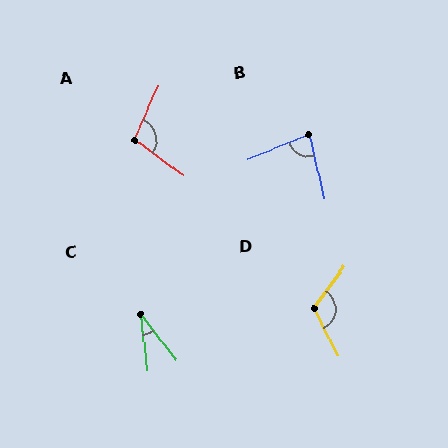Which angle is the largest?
D, at approximately 118 degrees.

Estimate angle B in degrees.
Approximately 81 degrees.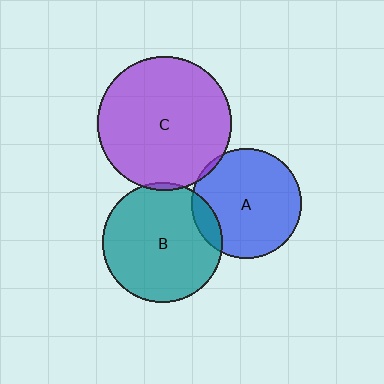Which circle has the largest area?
Circle C (purple).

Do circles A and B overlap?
Yes.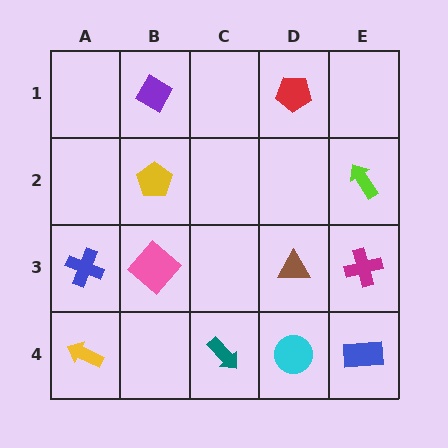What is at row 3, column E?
A magenta cross.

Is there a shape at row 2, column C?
No, that cell is empty.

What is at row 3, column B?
A pink diamond.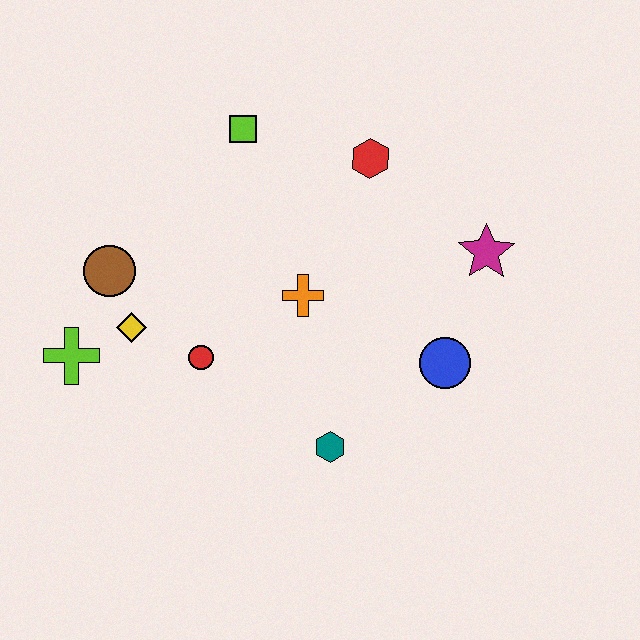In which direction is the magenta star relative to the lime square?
The magenta star is to the right of the lime square.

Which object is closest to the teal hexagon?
The blue circle is closest to the teal hexagon.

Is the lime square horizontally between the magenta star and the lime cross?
Yes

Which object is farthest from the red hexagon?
The lime cross is farthest from the red hexagon.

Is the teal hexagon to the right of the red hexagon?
No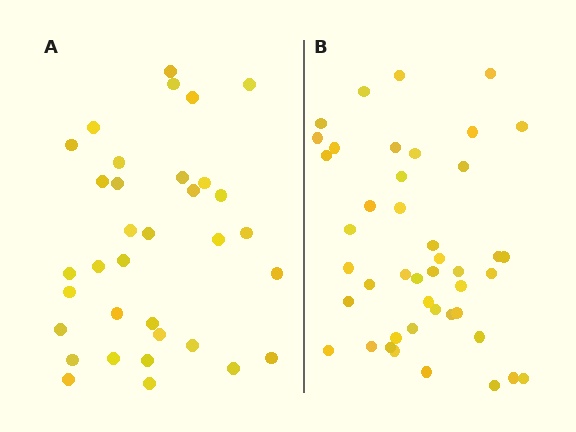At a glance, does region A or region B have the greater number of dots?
Region B (the right region) has more dots.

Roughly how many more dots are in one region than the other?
Region B has roughly 10 or so more dots than region A.